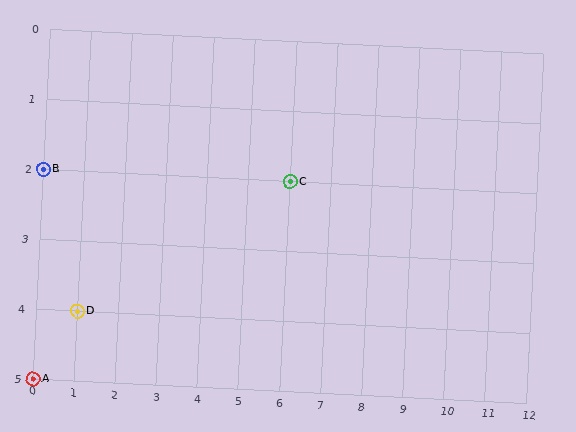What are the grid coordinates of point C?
Point C is at grid coordinates (6, 2).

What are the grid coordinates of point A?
Point A is at grid coordinates (0, 5).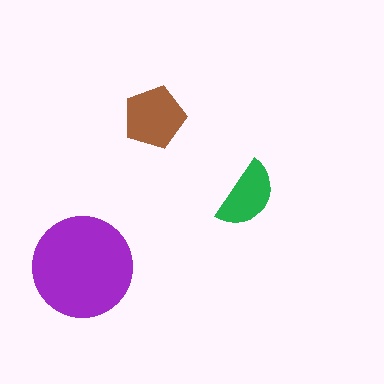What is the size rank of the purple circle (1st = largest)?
1st.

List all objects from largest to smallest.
The purple circle, the brown pentagon, the green semicircle.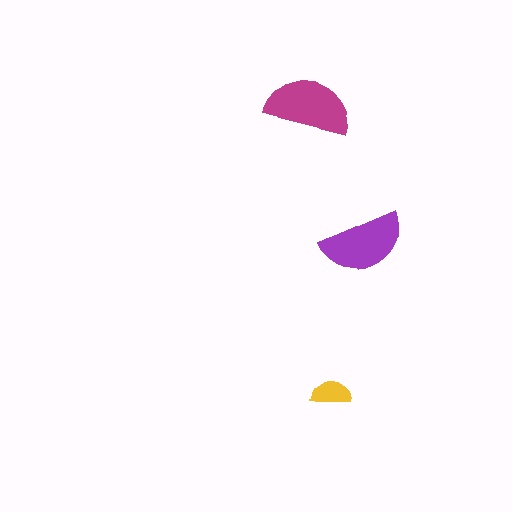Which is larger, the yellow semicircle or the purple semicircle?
The purple one.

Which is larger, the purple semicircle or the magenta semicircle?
The magenta one.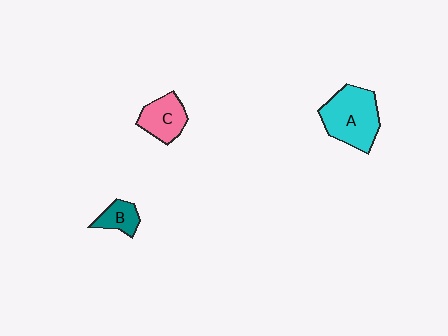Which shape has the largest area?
Shape A (cyan).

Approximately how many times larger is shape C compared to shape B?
Approximately 1.5 times.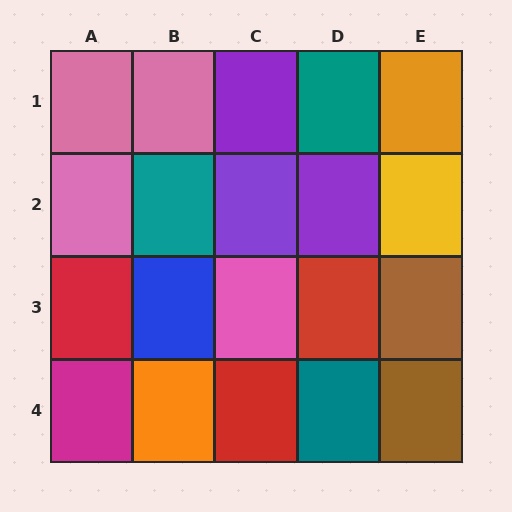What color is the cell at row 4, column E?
Brown.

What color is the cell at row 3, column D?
Red.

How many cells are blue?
1 cell is blue.